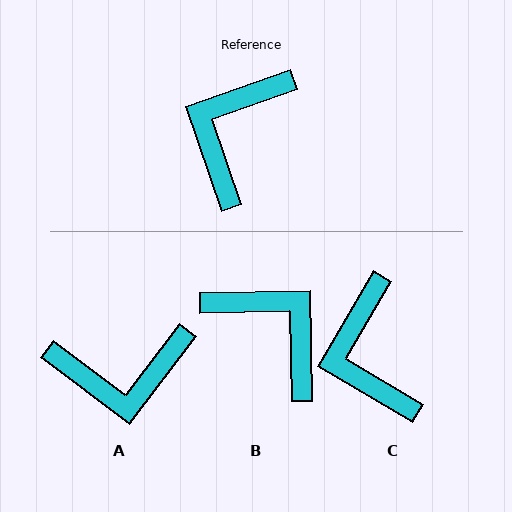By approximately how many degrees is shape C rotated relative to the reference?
Approximately 40 degrees counter-clockwise.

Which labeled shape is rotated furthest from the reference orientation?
A, about 123 degrees away.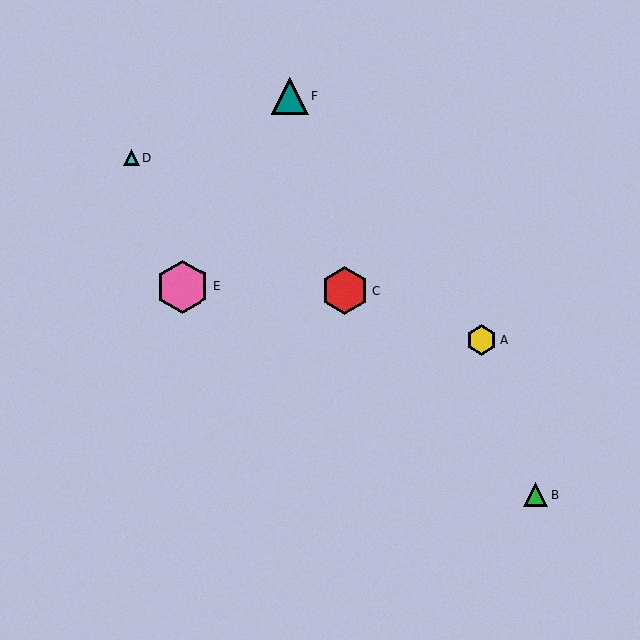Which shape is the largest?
The pink hexagon (labeled E) is the largest.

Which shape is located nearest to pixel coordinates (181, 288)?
The pink hexagon (labeled E) at (183, 287) is nearest to that location.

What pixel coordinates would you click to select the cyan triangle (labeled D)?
Click at (132, 157) to select the cyan triangle D.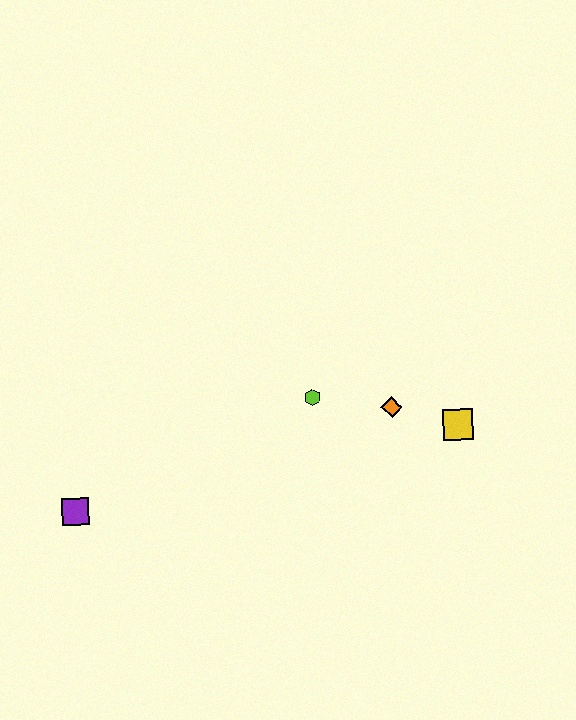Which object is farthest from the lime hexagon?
The purple square is farthest from the lime hexagon.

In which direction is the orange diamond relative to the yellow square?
The orange diamond is to the left of the yellow square.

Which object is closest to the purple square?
The lime hexagon is closest to the purple square.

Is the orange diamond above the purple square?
Yes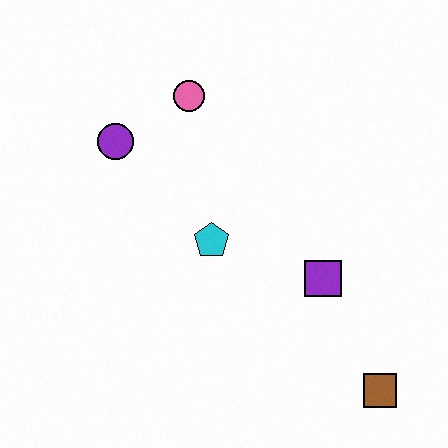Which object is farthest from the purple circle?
The brown square is farthest from the purple circle.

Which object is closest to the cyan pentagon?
The purple square is closest to the cyan pentagon.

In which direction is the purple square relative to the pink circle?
The purple square is below the pink circle.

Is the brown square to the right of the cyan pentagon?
Yes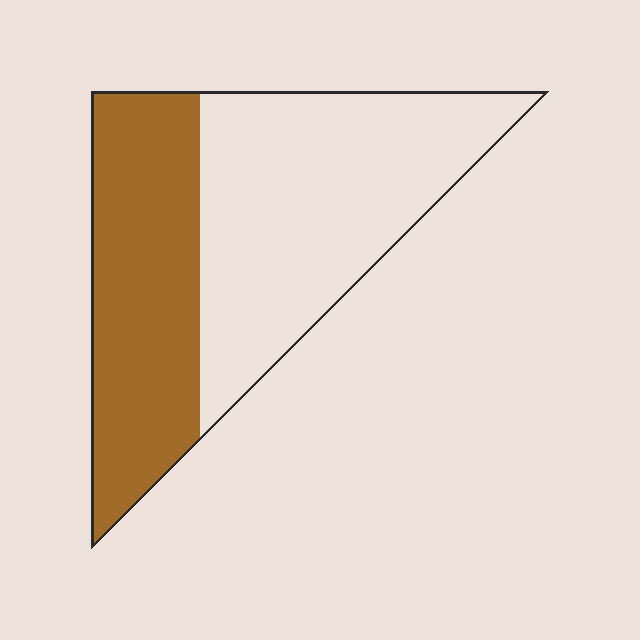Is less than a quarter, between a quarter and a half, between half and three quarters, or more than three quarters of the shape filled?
Between a quarter and a half.